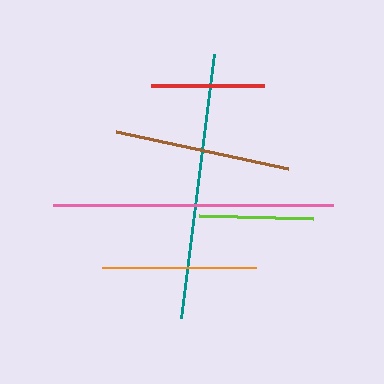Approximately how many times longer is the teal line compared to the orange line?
The teal line is approximately 1.7 times the length of the orange line.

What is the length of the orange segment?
The orange segment is approximately 154 pixels long.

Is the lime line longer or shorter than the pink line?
The pink line is longer than the lime line.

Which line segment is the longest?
The pink line is the longest at approximately 279 pixels.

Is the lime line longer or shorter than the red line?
The lime line is longer than the red line.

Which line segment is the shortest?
The red line is the shortest at approximately 113 pixels.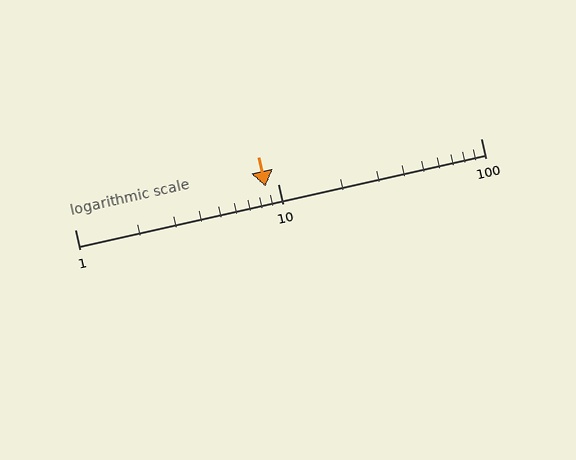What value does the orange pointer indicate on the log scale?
The pointer indicates approximately 8.7.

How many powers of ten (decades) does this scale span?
The scale spans 2 decades, from 1 to 100.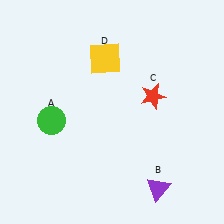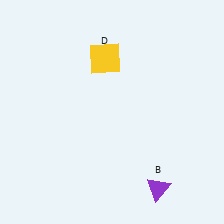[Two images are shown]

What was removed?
The red star (C), the green circle (A) were removed in Image 2.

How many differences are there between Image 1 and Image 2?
There are 2 differences between the two images.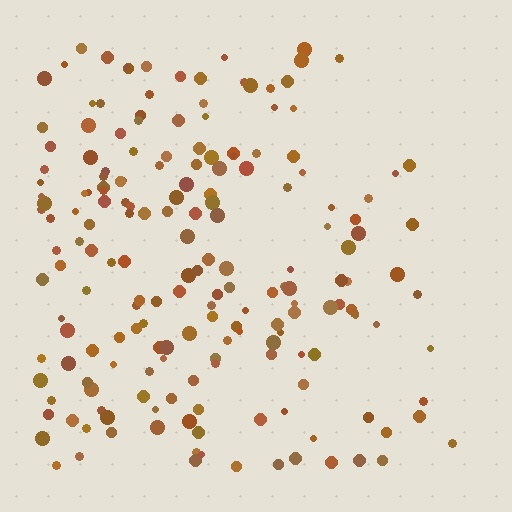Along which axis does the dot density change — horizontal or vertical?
Horizontal.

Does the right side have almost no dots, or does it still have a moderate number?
Still a moderate number, just noticeably fewer than the left.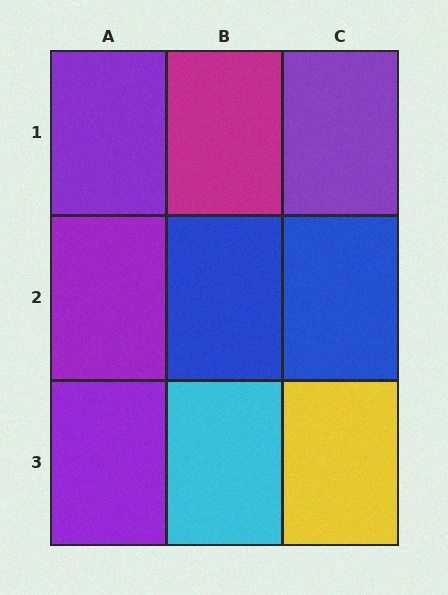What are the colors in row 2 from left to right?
Purple, blue, blue.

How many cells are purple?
4 cells are purple.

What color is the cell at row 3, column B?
Cyan.